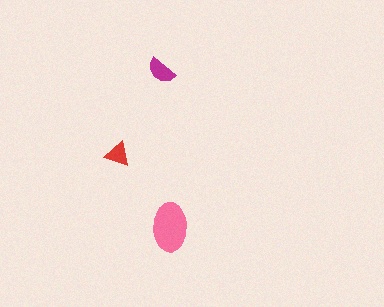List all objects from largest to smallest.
The pink ellipse, the magenta semicircle, the red triangle.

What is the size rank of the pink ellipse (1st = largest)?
1st.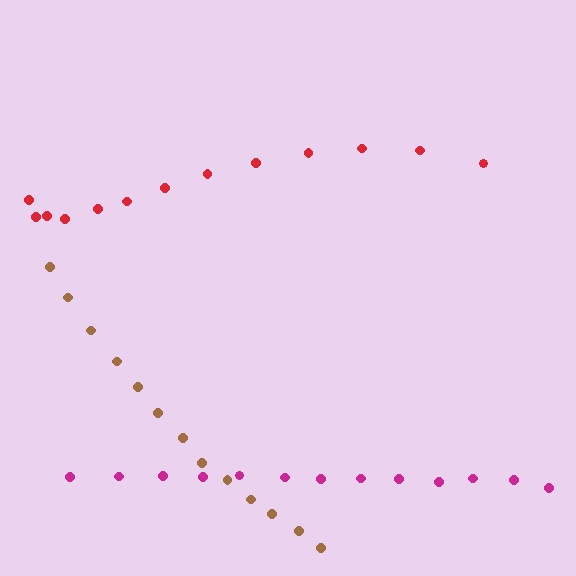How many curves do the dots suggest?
There are 3 distinct paths.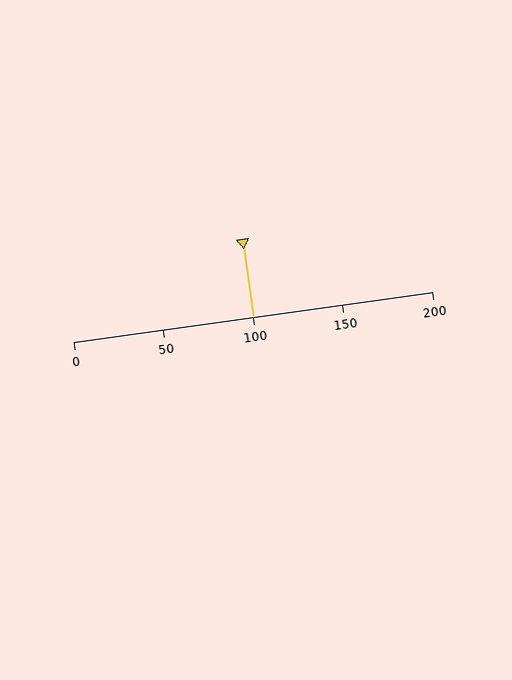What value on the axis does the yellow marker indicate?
The marker indicates approximately 100.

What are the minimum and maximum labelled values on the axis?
The axis runs from 0 to 200.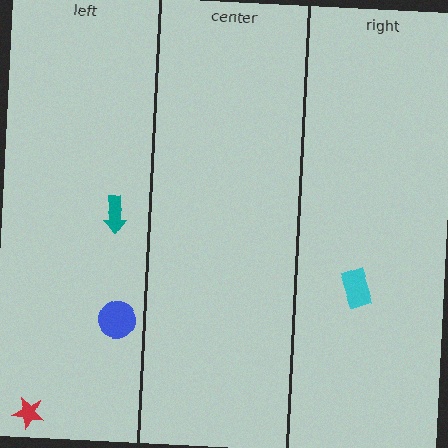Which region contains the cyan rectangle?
The right region.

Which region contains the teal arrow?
The left region.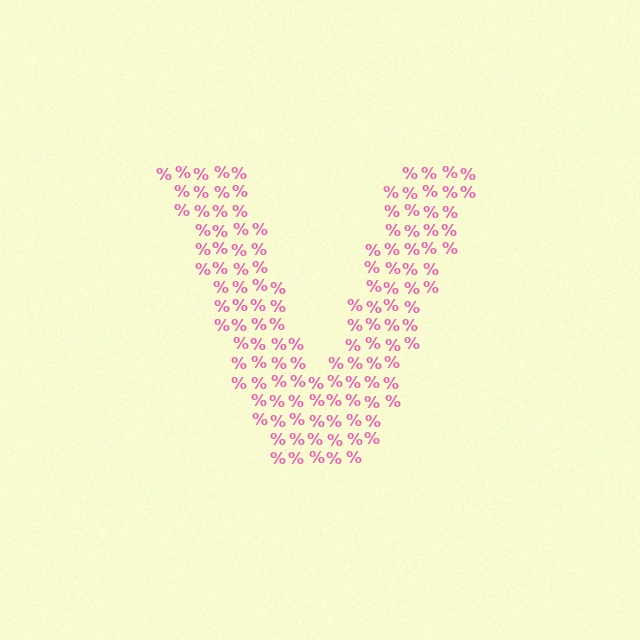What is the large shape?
The large shape is the letter V.